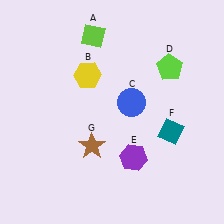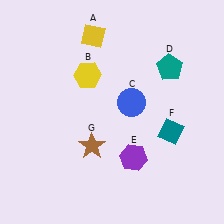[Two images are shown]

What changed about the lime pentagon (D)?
In Image 1, D is lime. In Image 2, it changed to teal.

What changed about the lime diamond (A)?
In Image 1, A is lime. In Image 2, it changed to yellow.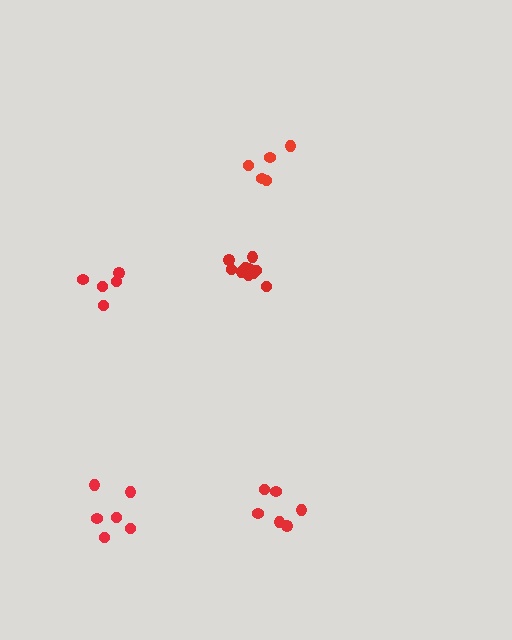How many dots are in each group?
Group 1: 10 dots, Group 2: 6 dots, Group 3: 6 dots, Group 4: 5 dots, Group 5: 5 dots (32 total).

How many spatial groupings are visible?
There are 5 spatial groupings.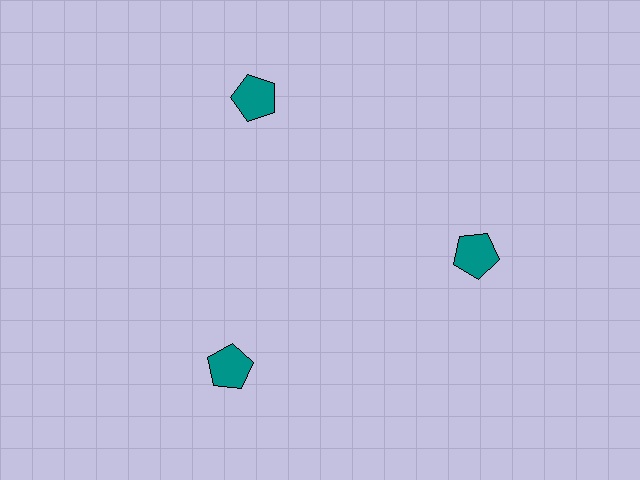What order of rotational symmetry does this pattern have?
This pattern has 3-fold rotational symmetry.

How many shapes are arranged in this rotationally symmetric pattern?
There are 3 shapes, arranged in 3 groups of 1.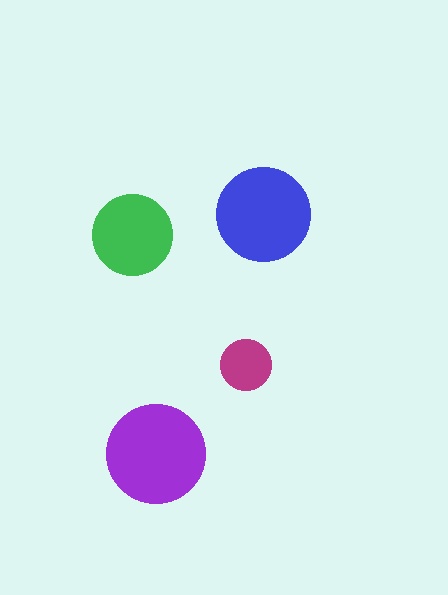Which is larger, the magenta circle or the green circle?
The green one.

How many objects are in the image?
There are 4 objects in the image.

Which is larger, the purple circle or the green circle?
The purple one.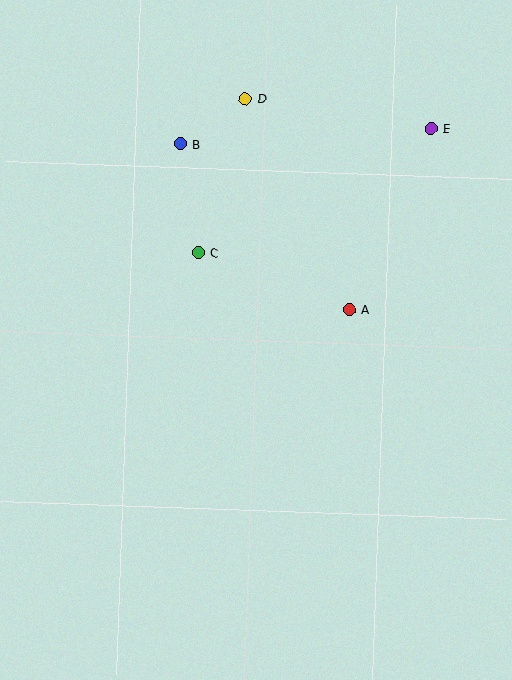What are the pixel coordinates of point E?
Point E is at (431, 128).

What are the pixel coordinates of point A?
Point A is at (350, 309).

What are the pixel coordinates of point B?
Point B is at (180, 144).